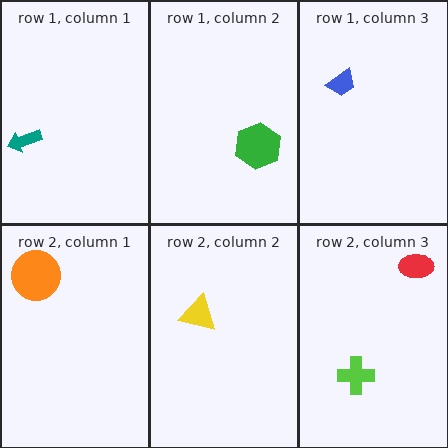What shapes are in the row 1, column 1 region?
The teal arrow.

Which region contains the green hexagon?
The row 1, column 2 region.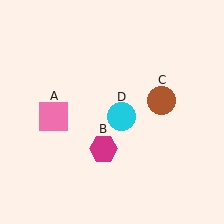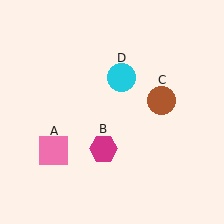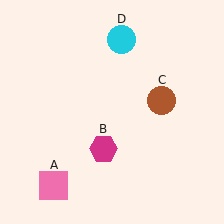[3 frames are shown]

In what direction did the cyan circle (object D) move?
The cyan circle (object D) moved up.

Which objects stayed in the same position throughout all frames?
Magenta hexagon (object B) and brown circle (object C) remained stationary.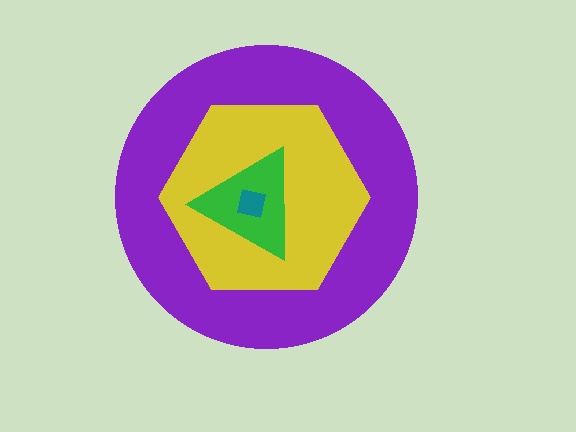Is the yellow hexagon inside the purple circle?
Yes.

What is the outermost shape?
The purple circle.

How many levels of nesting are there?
4.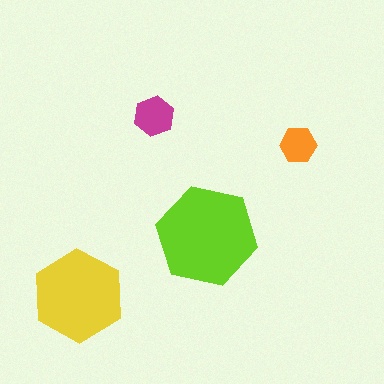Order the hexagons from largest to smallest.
the lime one, the yellow one, the magenta one, the orange one.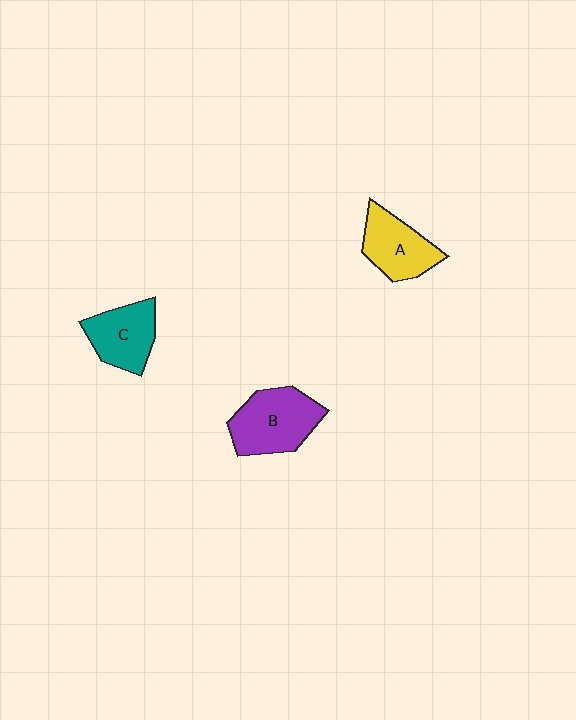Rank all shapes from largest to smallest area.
From largest to smallest: B (purple), C (teal), A (yellow).